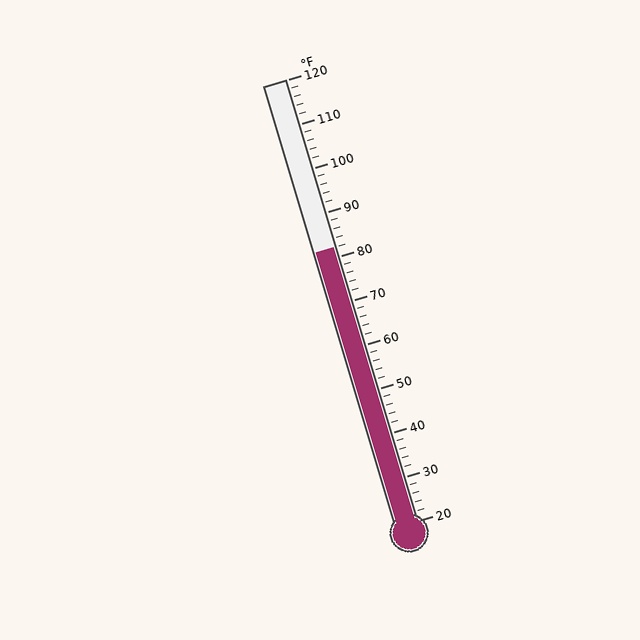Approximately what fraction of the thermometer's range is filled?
The thermometer is filled to approximately 60% of its range.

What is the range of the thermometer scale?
The thermometer scale ranges from 20°F to 120°F.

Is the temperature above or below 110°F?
The temperature is below 110°F.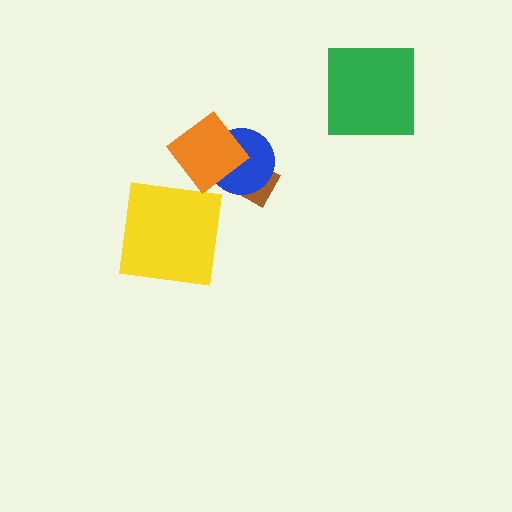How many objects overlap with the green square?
0 objects overlap with the green square.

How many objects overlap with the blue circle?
2 objects overlap with the blue circle.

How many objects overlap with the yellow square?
0 objects overlap with the yellow square.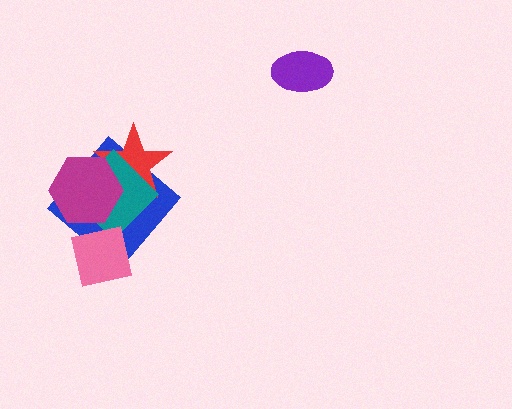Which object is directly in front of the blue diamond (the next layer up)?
The red star is directly in front of the blue diamond.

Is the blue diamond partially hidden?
Yes, it is partially covered by another shape.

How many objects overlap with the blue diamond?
4 objects overlap with the blue diamond.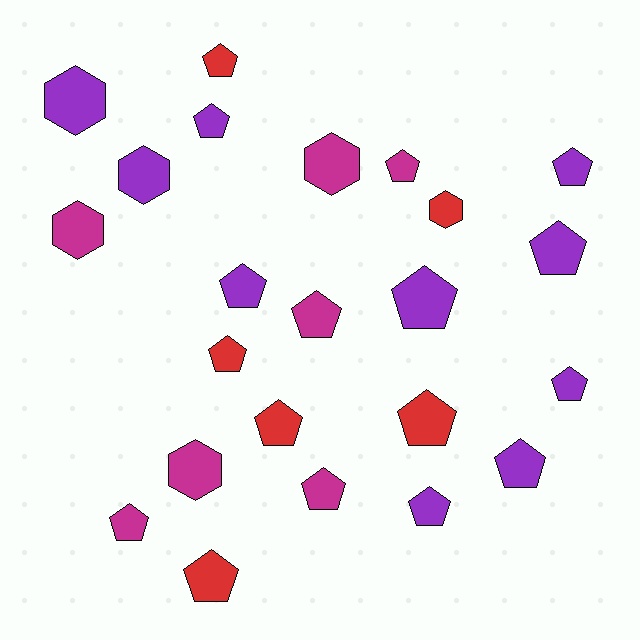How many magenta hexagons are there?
There are 3 magenta hexagons.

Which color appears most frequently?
Purple, with 10 objects.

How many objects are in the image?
There are 23 objects.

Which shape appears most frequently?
Pentagon, with 17 objects.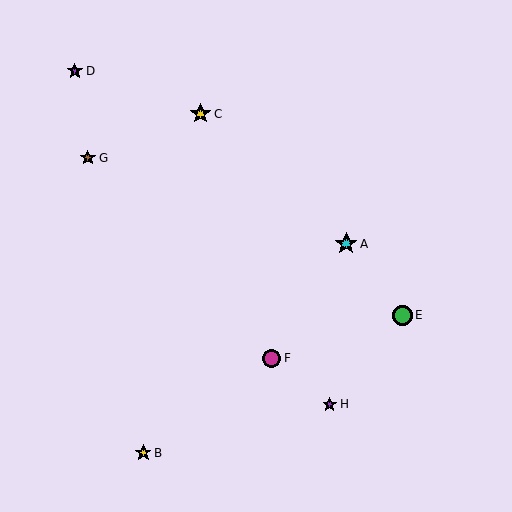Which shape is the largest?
The cyan star (labeled A) is the largest.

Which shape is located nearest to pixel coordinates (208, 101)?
The yellow star (labeled C) at (201, 114) is nearest to that location.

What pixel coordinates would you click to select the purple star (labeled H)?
Click at (330, 404) to select the purple star H.